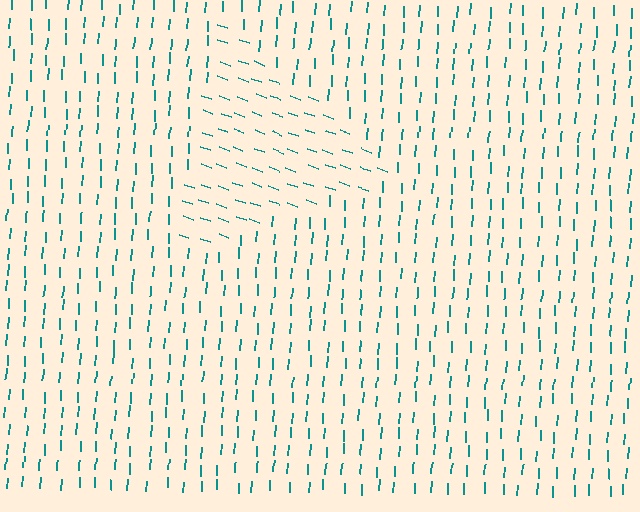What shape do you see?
I see a triangle.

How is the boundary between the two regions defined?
The boundary is defined purely by a change in line orientation (approximately 73 degrees difference). All lines are the same color and thickness.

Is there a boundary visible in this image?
Yes, there is a texture boundary formed by a change in line orientation.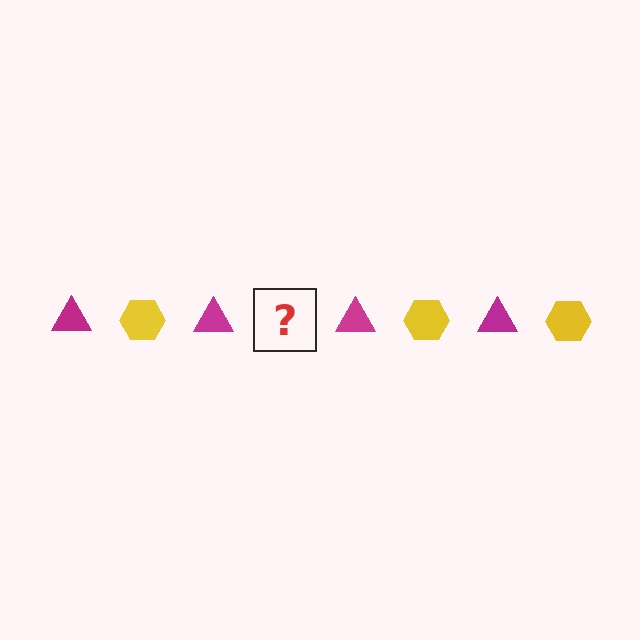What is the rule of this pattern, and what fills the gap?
The rule is that the pattern alternates between magenta triangle and yellow hexagon. The gap should be filled with a yellow hexagon.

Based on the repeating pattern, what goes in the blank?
The blank should be a yellow hexagon.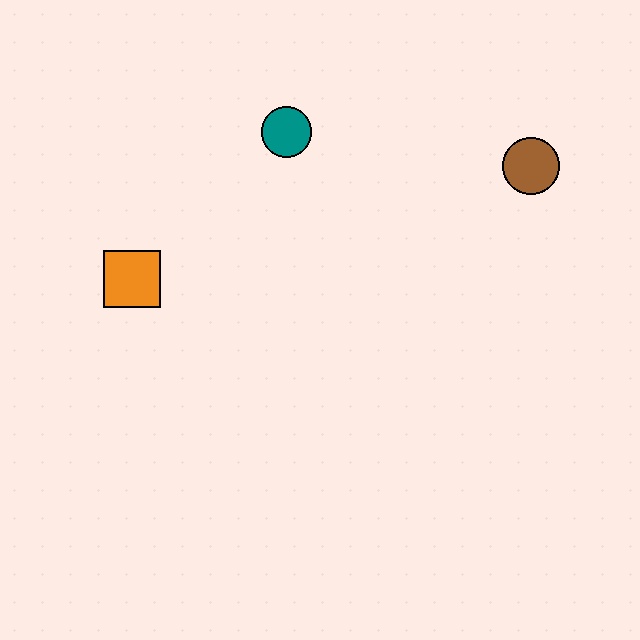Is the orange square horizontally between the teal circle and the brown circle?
No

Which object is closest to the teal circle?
The orange square is closest to the teal circle.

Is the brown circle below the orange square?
No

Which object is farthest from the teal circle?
The brown circle is farthest from the teal circle.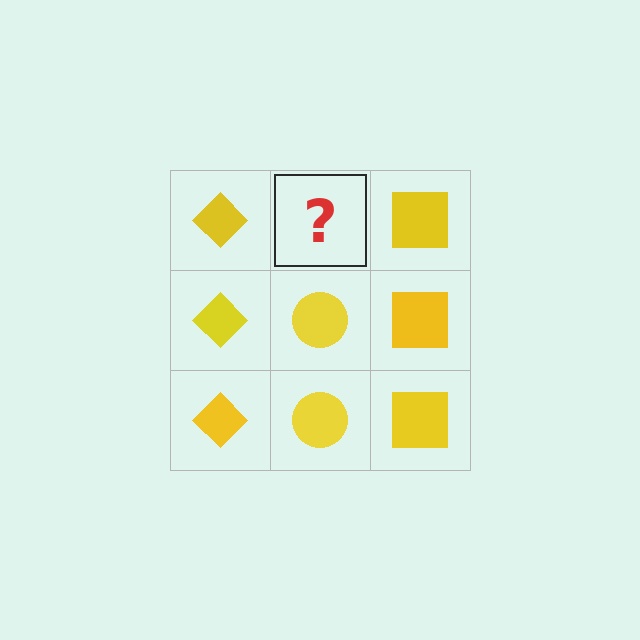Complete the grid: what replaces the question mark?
The question mark should be replaced with a yellow circle.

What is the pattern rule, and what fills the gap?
The rule is that each column has a consistent shape. The gap should be filled with a yellow circle.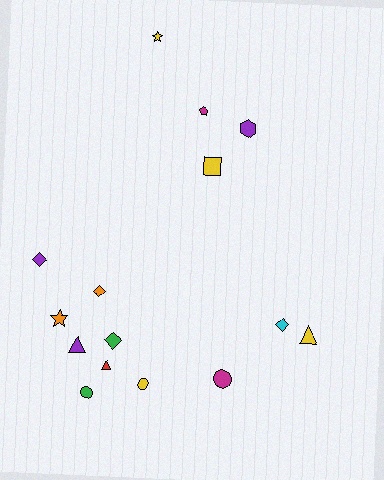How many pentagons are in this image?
There is 1 pentagon.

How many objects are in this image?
There are 15 objects.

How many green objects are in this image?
There are 2 green objects.